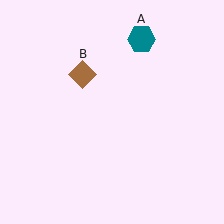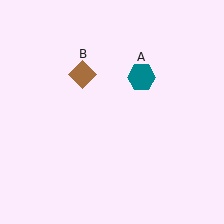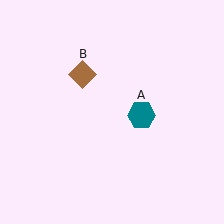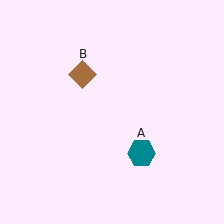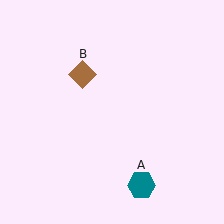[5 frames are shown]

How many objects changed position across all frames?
1 object changed position: teal hexagon (object A).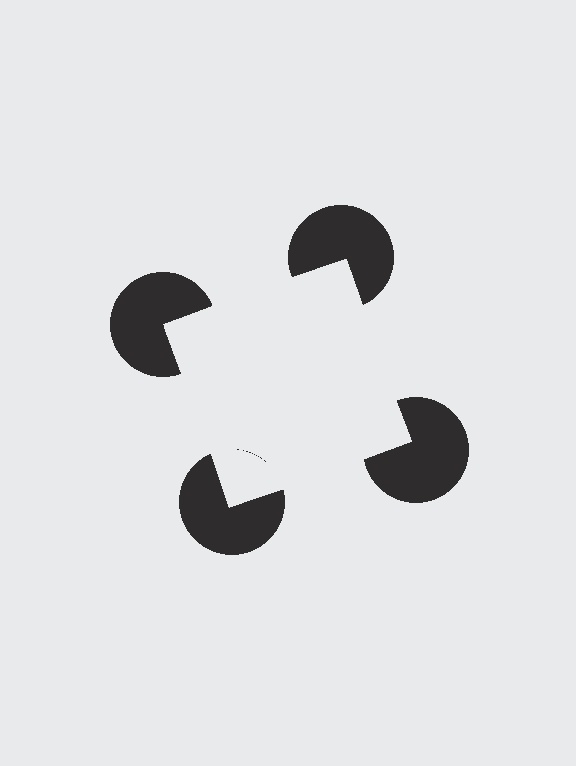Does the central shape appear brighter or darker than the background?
It typically appears slightly brighter than the background, even though no actual brightness change is drawn.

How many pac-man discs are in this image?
There are 4 — one at each vertex of the illusory square.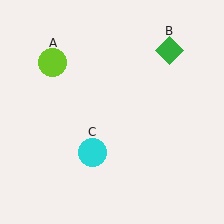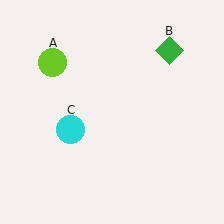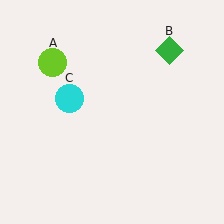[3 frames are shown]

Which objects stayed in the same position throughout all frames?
Lime circle (object A) and green diamond (object B) remained stationary.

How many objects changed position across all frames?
1 object changed position: cyan circle (object C).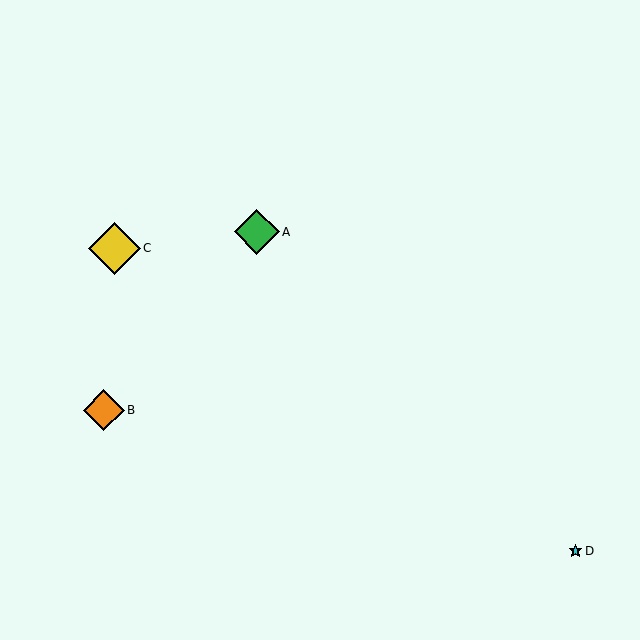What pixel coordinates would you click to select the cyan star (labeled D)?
Click at (576, 551) to select the cyan star D.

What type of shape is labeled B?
Shape B is an orange diamond.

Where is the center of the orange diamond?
The center of the orange diamond is at (104, 410).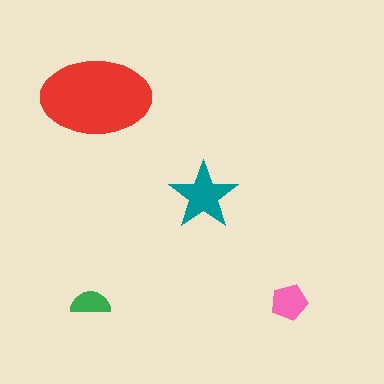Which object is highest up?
The red ellipse is topmost.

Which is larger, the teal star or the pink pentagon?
The teal star.